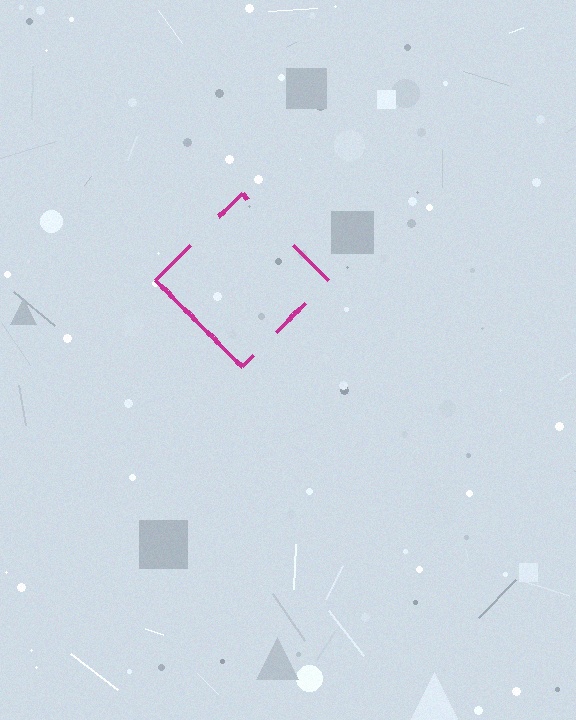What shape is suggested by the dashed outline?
The dashed outline suggests a diamond.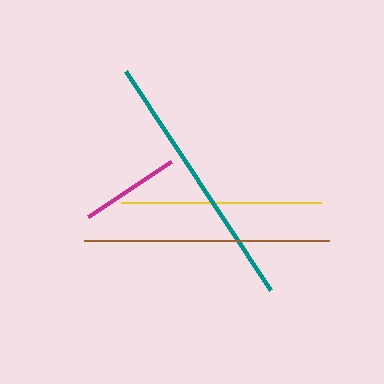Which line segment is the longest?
The teal line is the longest at approximately 262 pixels.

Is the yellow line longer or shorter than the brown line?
The brown line is longer than the yellow line.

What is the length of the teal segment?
The teal segment is approximately 262 pixels long.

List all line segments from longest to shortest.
From longest to shortest: teal, brown, yellow, magenta.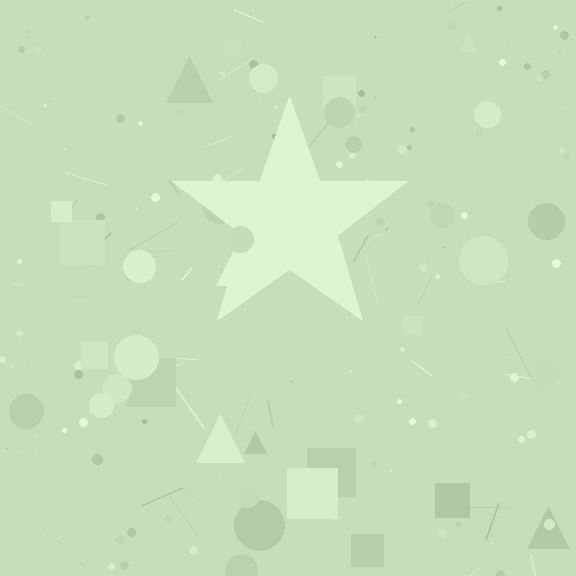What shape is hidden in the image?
A star is hidden in the image.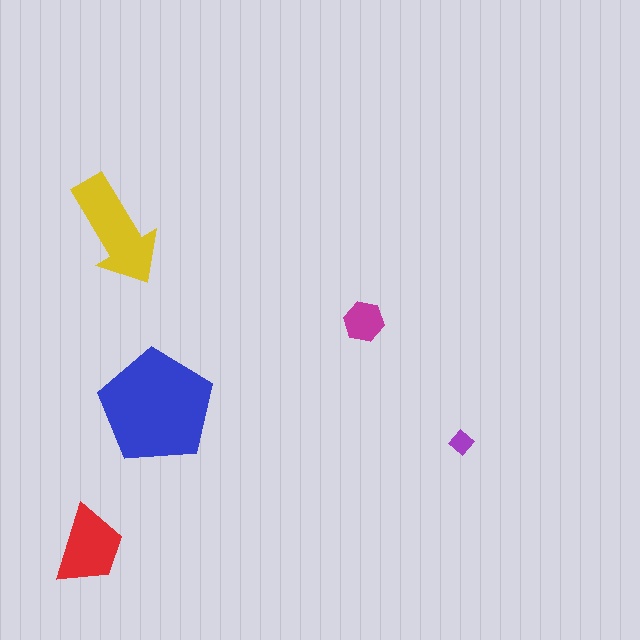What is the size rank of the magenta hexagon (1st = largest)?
4th.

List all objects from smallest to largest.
The purple diamond, the magenta hexagon, the red trapezoid, the yellow arrow, the blue pentagon.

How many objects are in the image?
There are 5 objects in the image.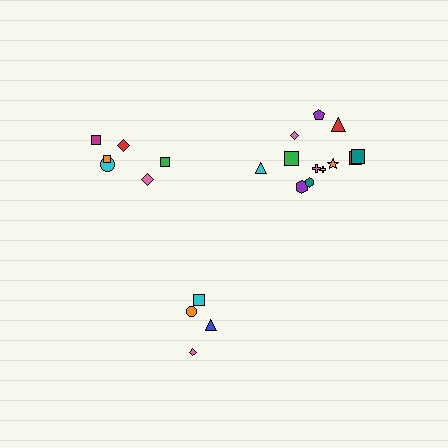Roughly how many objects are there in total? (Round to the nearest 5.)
Roughly 20 objects in total.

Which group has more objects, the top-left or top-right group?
The top-right group.